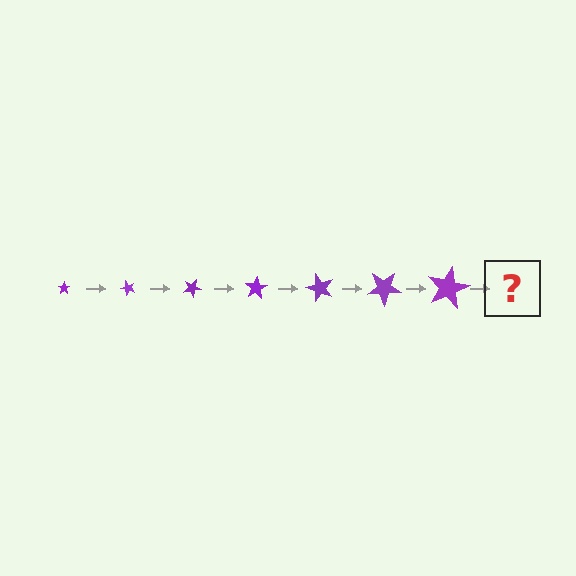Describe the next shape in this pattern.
It should be a star, larger than the previous one and rotated 350 degrees from the start.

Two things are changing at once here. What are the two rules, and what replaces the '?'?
The two rules are that the star grows larger each step and it rotates 50 degrees each step. The '?' should be a star, larger than the previous one and rotated 350 degrees from the start.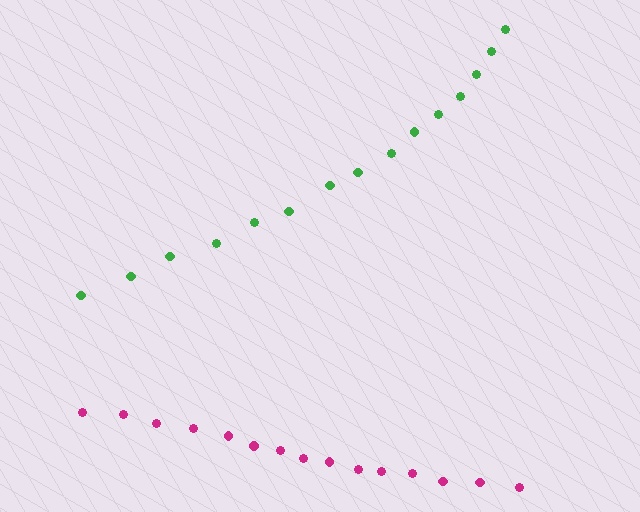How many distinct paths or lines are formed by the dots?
There are 2 distinct paths.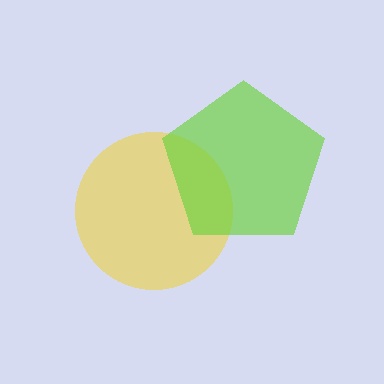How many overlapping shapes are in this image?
There are 2 overlapping shapes in the image.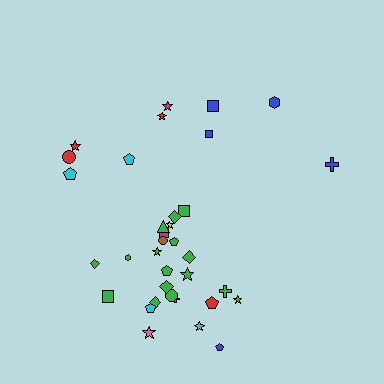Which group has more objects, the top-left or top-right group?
The top-left group.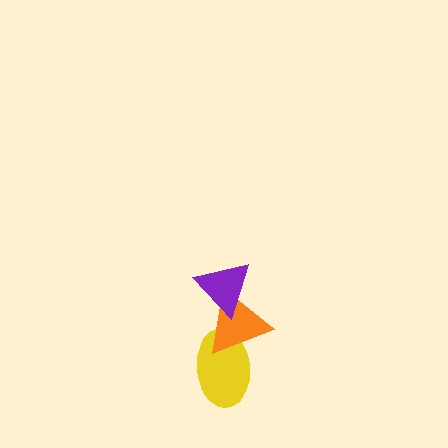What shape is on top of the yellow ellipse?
The orange triangle is on top of the yellow ellipse.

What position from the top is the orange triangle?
The orange triangle is 2nd from the top.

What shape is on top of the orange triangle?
The purple triangle is on top of the orange triangle.